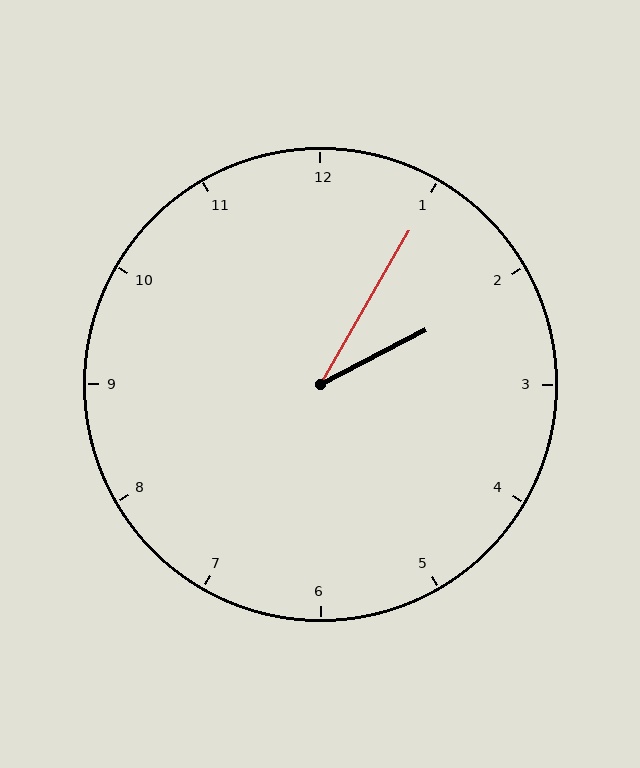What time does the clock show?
2:05.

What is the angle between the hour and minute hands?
Approximately 32 degrees.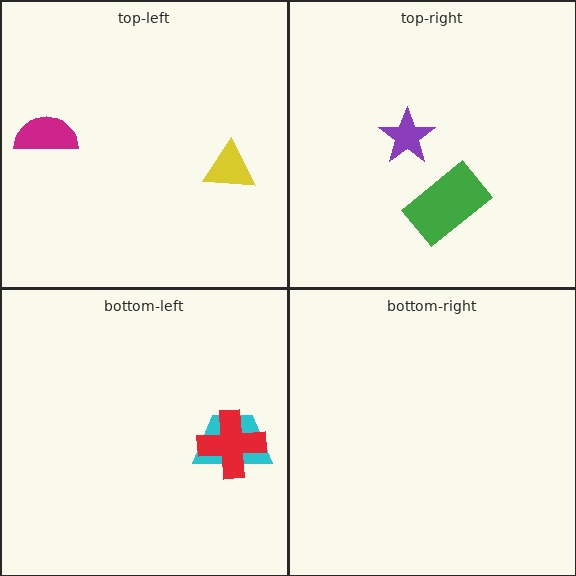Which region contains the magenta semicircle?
The top-left region.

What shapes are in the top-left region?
The magenta semicircle, the yellow triangle.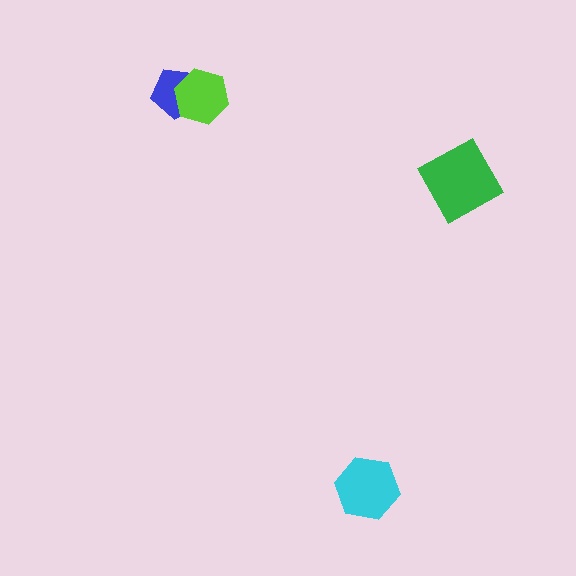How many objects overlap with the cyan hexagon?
0 objects overlap with the cyan hexagon.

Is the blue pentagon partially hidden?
Yes, it is partially covered by another shape.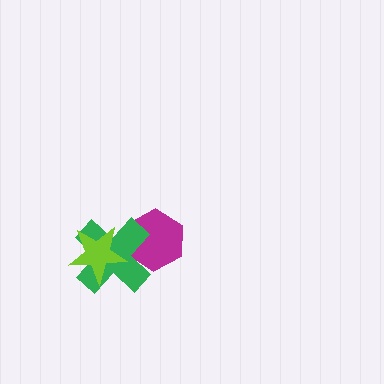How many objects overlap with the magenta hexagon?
1 object overlaps with the magenta hexagon.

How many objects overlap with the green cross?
2 objects overlap with the green cross.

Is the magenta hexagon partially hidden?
Yes, it is partially covered by another shape.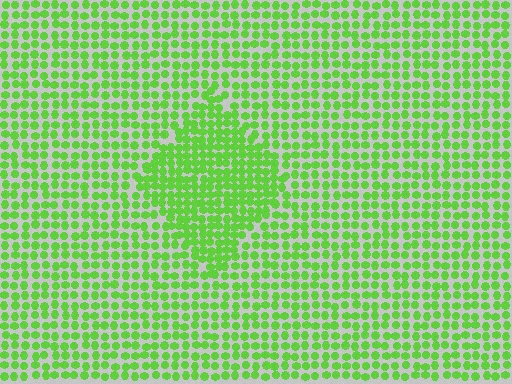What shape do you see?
I see a diamond.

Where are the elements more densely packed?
The elements are more densely packed inside the diamond boundary.